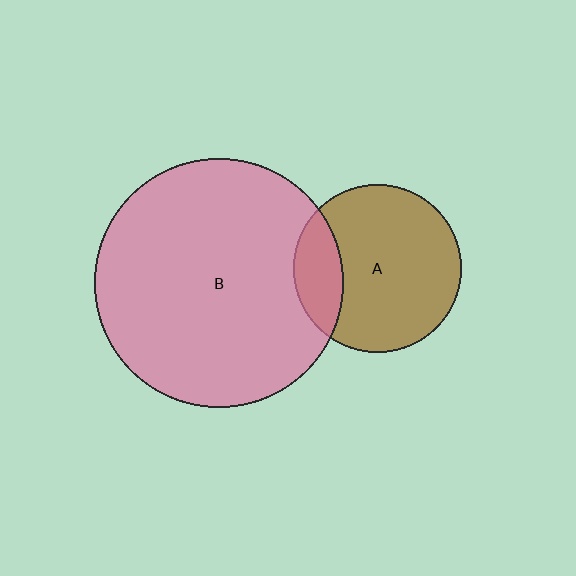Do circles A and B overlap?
Yes.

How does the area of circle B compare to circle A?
Approximately 2.2 times.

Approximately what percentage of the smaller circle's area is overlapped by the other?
Approximately 20%.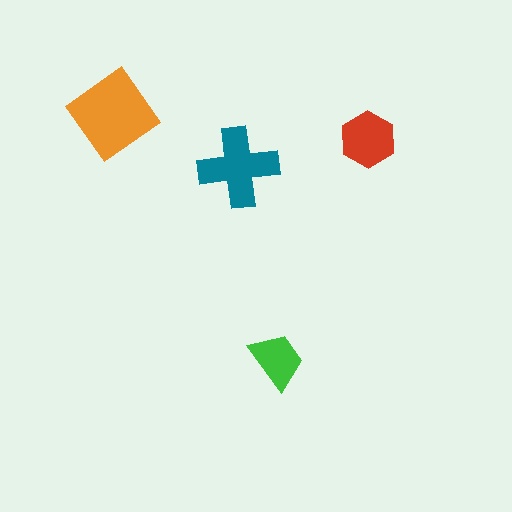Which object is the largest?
The orange diamond.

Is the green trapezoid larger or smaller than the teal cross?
Smaller.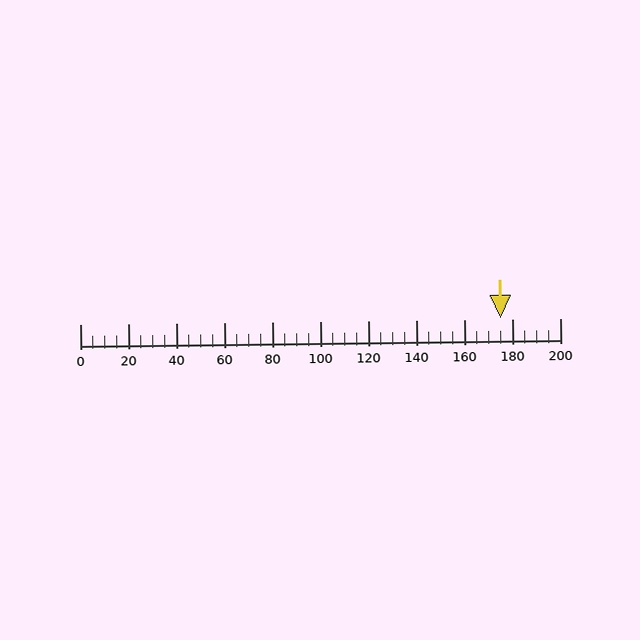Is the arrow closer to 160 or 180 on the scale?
The arrow is closer to 180.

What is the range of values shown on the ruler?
The ruler shows values from 0 to 200.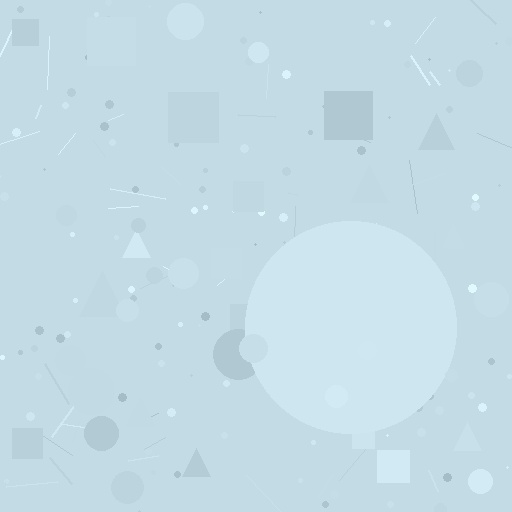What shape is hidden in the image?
A circle is hidden in the image.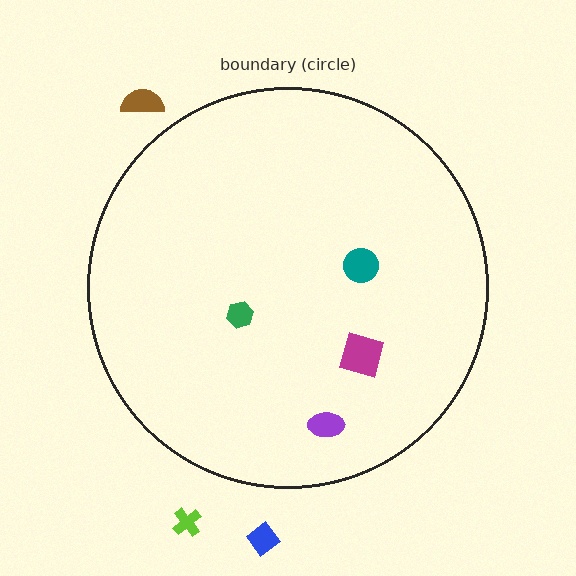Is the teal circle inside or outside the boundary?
Inside.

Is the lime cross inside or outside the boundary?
Outside.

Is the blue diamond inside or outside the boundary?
Outside.